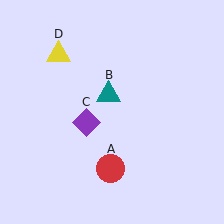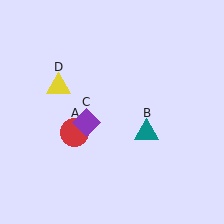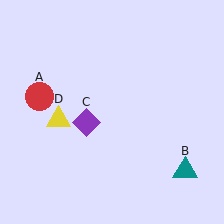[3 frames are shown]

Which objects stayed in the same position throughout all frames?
Purple diamond (object C) remained stationary.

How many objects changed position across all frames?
3 objects changed position: red circle (object A), teal triangle (object B), yellow triangle (object D).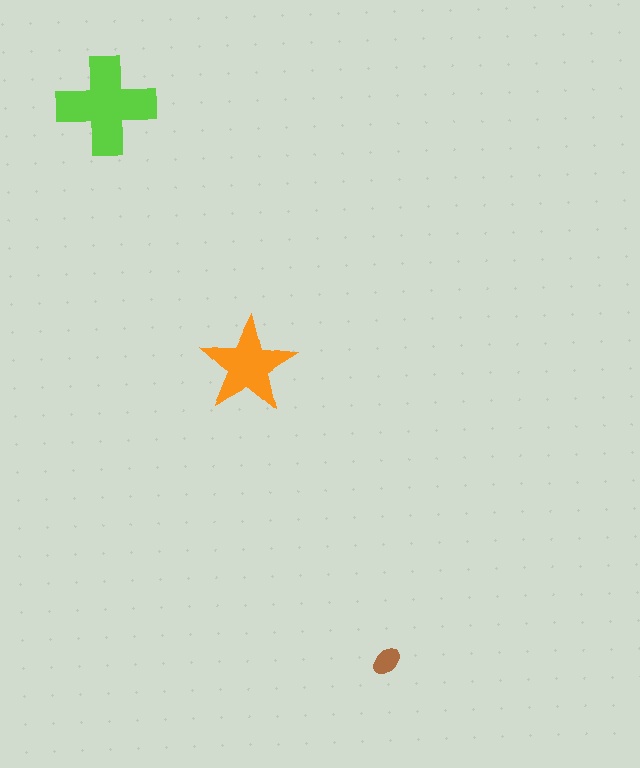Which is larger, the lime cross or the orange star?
The lime cross.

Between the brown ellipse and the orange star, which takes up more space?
The orange star.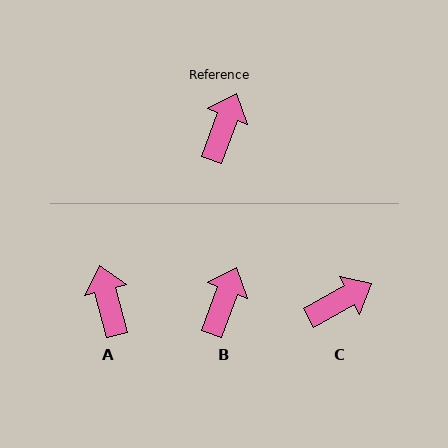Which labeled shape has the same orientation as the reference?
B.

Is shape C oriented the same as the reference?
No, it is off by about 41 degrees.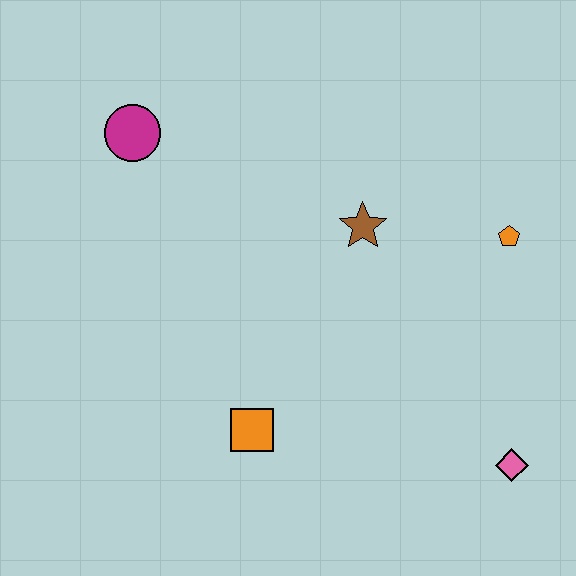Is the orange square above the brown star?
No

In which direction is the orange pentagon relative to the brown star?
The orange pentagon is to the right of the brown star.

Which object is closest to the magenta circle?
The brown star is closest to the magenta circle.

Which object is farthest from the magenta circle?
The pink diamond is farthest from the magenta circle.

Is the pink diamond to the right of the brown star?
Yes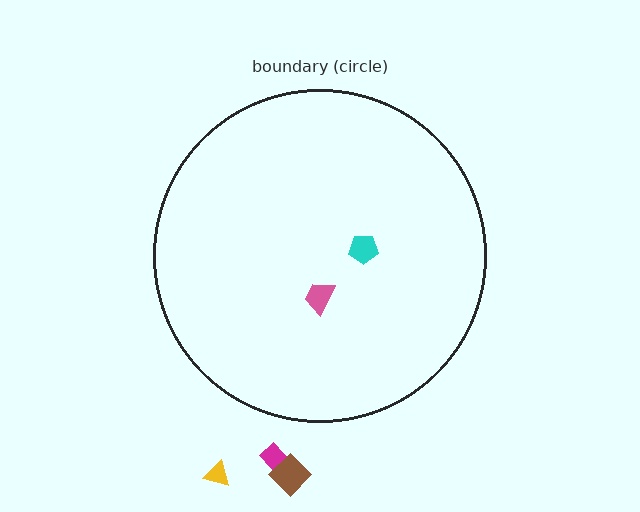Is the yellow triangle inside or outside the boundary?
Outside.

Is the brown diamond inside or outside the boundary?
Outside.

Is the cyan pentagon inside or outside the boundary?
Inside.